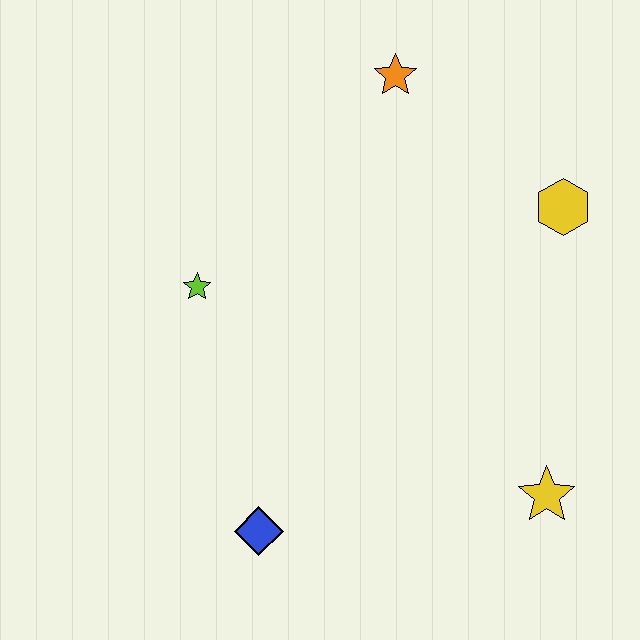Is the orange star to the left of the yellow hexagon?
Yes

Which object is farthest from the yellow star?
The orange star is farthest from the yellow star.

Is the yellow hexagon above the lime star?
Yes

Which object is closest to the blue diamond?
The lime star is closest to the blue diamond.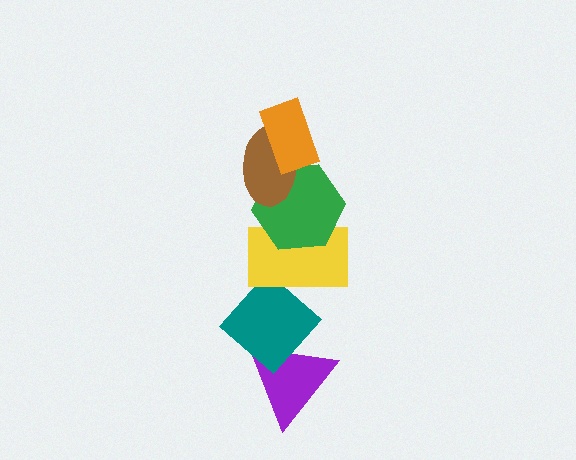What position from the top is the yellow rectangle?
The yellow rectangle is 4th from the top.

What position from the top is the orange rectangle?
The orange rectangle is 1st from the top.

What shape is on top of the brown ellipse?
The orange rectangle is on top of the brown ellipse.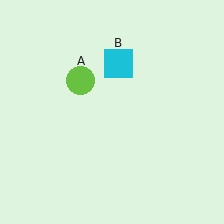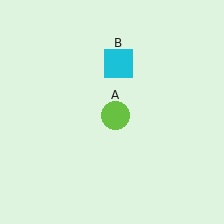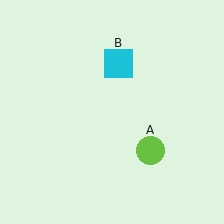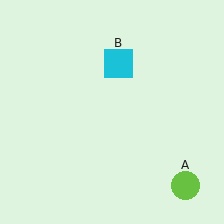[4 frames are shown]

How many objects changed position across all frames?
1 object changed position: lime circle (object A).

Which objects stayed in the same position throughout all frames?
Cyan square (object B) remained stationary.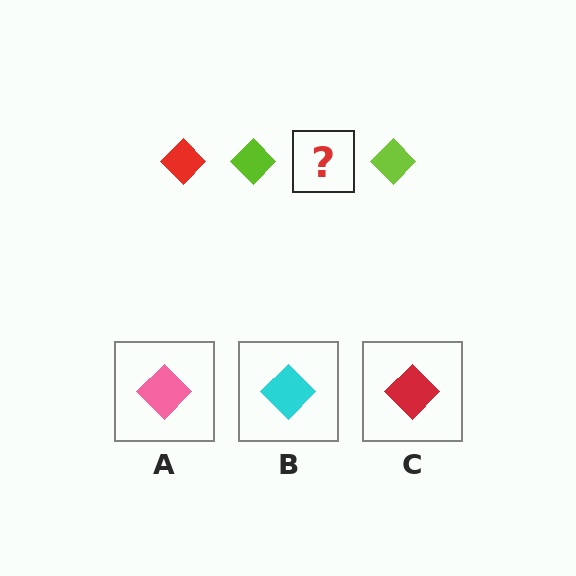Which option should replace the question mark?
Option C.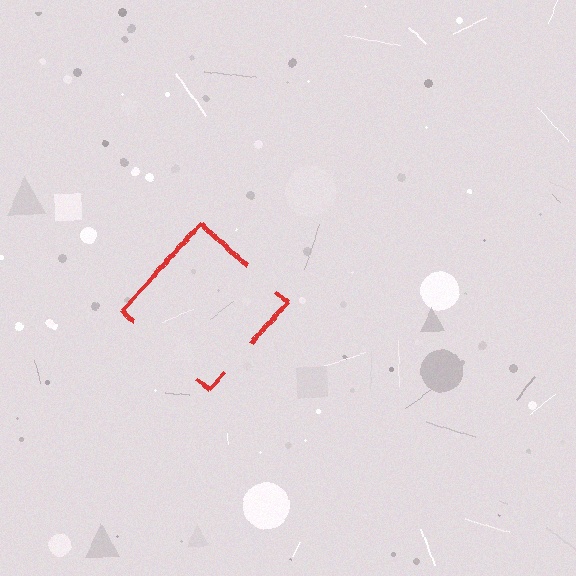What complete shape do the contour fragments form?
The contour fragments form a diamond.